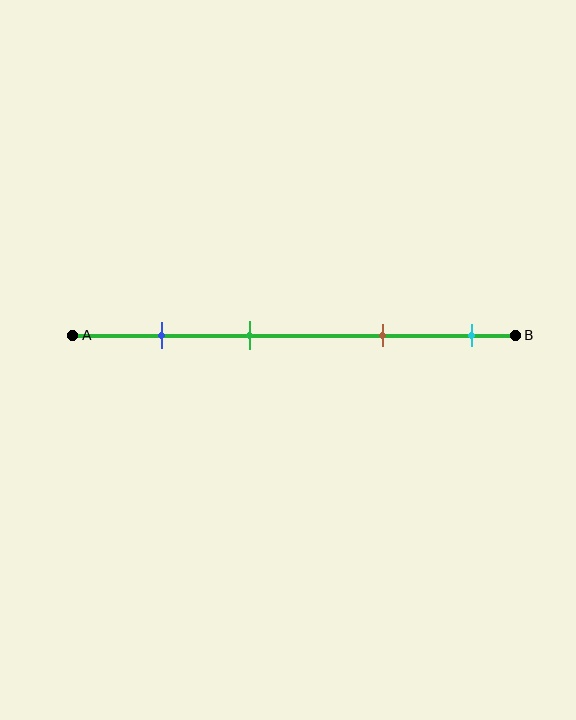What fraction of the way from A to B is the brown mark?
The brown mark is approximately 70% (0.7) of the way from A to B.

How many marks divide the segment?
There are 4 marks dividing the segment.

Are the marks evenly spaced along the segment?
No, the marks are not evenly spaced.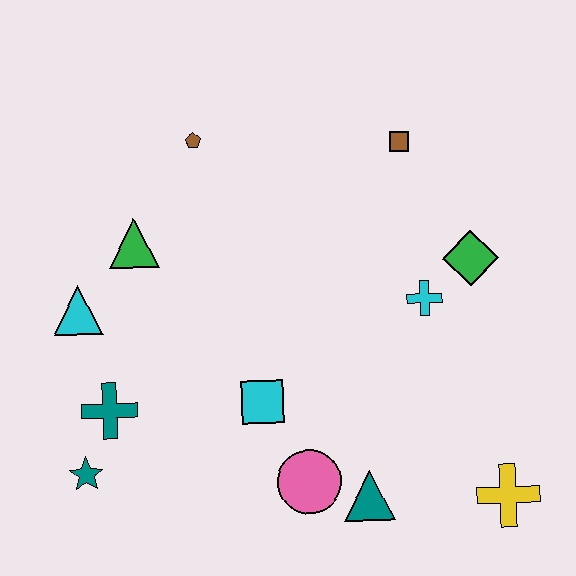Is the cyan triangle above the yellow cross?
Yes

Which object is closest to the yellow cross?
The teal triangle is closest to the yellow cross.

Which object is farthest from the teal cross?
The yellow cross is farthest from the teal cross.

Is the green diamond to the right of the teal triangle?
Yes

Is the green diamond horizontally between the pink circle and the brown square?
No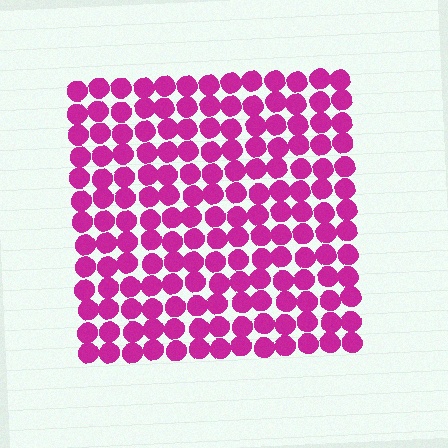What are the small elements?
The small elements are circles.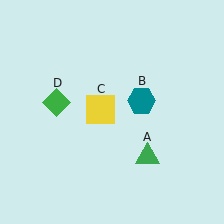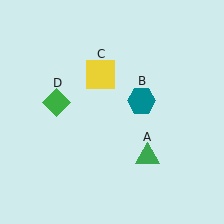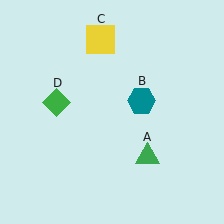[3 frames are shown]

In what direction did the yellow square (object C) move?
The yellow square (object C) moved up.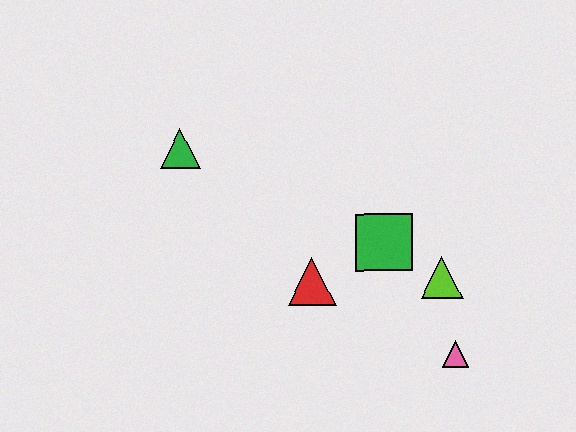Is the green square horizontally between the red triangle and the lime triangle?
Yes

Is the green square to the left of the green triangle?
No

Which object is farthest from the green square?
The green triangle is farthest from the green square.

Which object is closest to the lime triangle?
The green square is closest to the lime triangle.